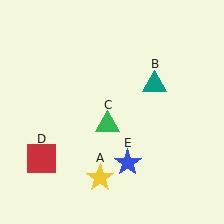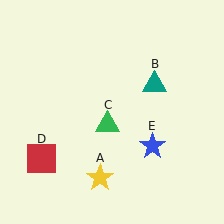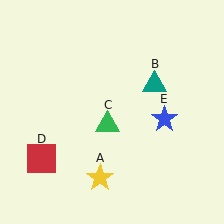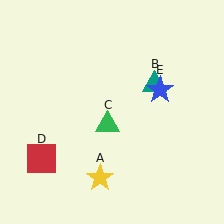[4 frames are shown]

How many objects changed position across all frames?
1 object changed position: blue star (object E).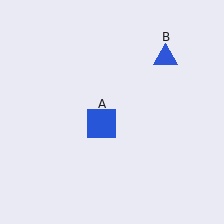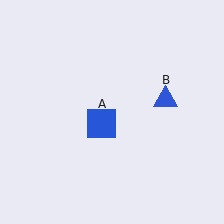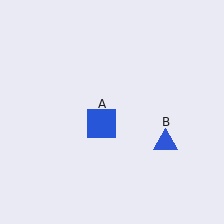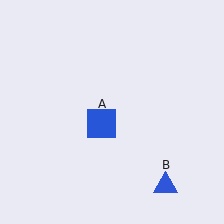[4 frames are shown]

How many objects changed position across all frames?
1 object changed position: blue triangle (object B).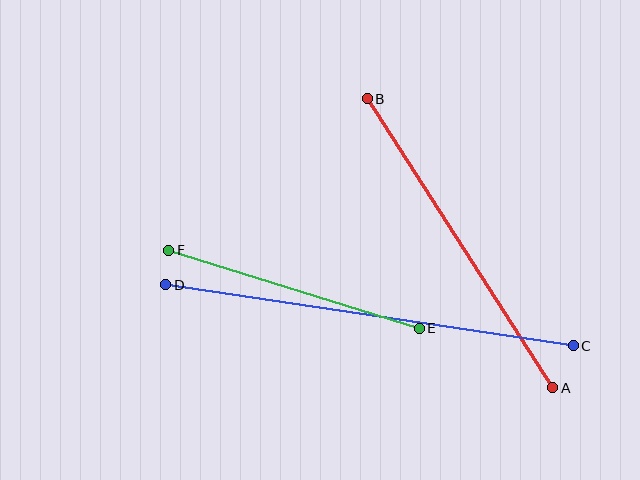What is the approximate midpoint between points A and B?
The midpoint is at approximately (460, 243) pixels.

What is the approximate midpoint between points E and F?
The midpoint is at approximately (294, 289) pixels.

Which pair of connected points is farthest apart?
Points C and D are farthest apart.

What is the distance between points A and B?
The distance is approximately 343 pixels.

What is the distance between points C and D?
The distance is approximately 412 pixels.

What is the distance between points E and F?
The distance is approximately 262 pixels.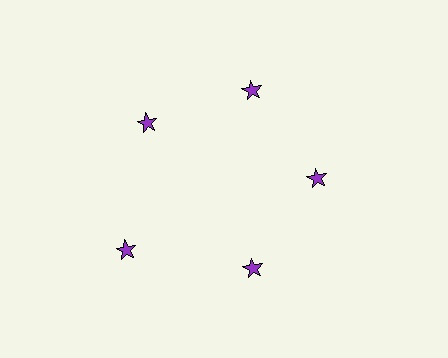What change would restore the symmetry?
The symmetry would be restored by moving it inward, back onto the ring so that all 5 stars sit at equal angles and equal distance from the center.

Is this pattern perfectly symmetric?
No. The 5 purple stars are arranged in a ring, but one element near the 8 o'clock position is pushed outward from the center, breaking the 5-fold rotational symmetry.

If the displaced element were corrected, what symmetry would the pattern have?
It would have 5-fold rotational symmetry — the pattern would map onto itself every 72 degrees.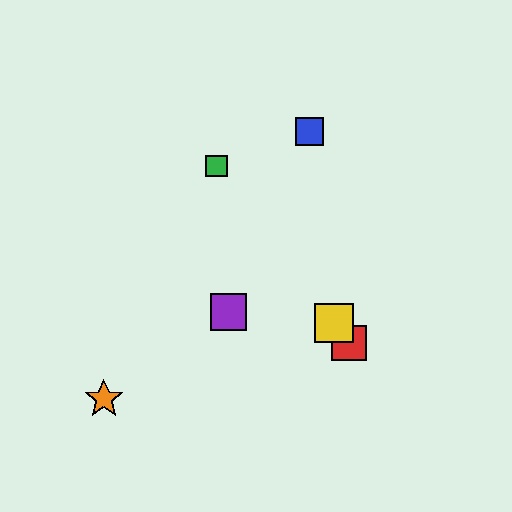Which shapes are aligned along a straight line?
The red square, the green square, the yellow square are aligned along a straight line.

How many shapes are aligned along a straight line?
3 shapes (the red square, the green square, the yellow square) are aligned along a straight line.